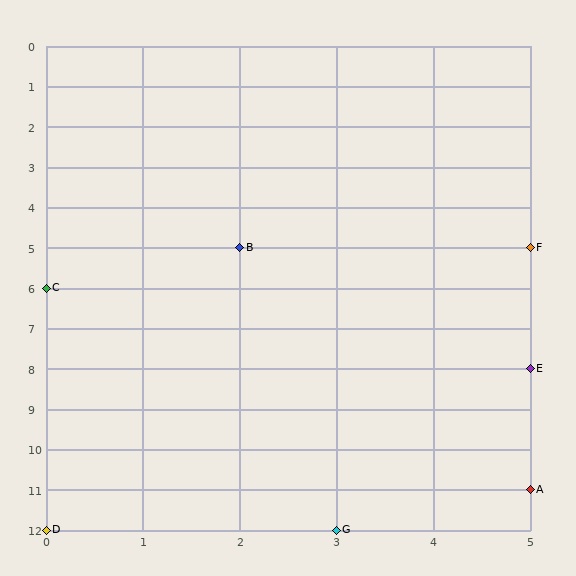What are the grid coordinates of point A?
Point A is at grid coordinates (5, 11).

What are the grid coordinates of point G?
Point G is at grid coordinates (3, 12).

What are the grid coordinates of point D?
Point D is at grid coordinates (0, 12).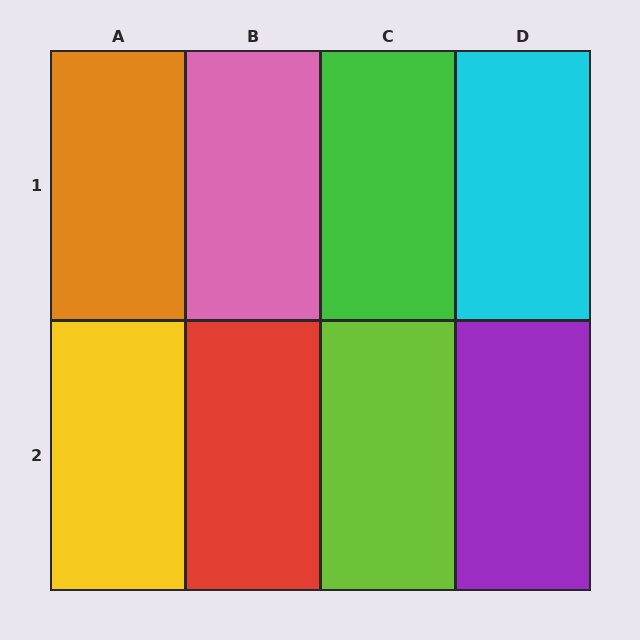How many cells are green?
1 cell is green.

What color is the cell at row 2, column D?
Purple.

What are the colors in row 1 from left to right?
Orange, pink, green, cyan.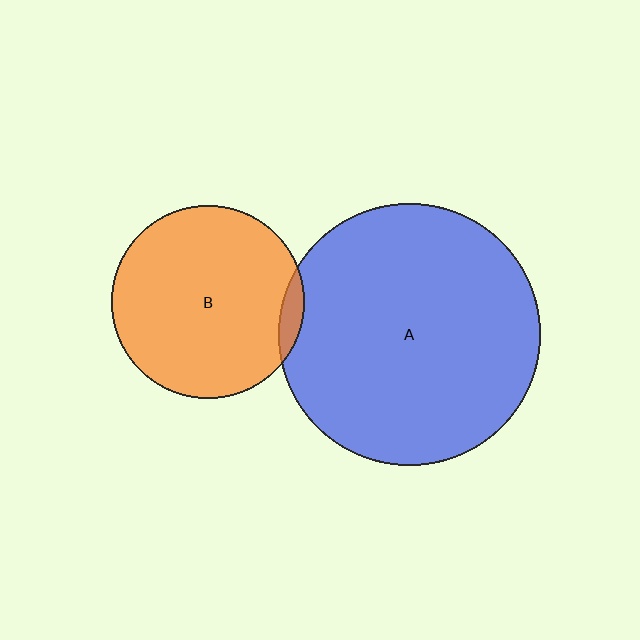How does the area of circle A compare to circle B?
Approximately 1.8 times.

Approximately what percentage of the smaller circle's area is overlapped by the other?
Approximately 5%.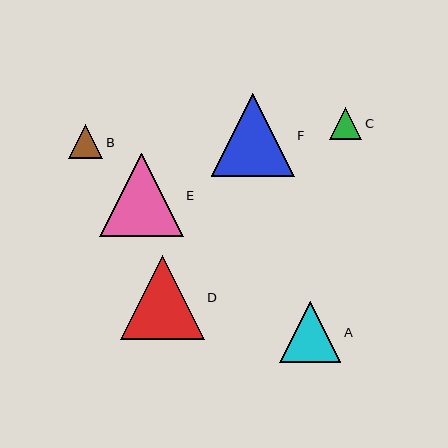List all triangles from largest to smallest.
From largest to smallest: D, E, F, A, B, C.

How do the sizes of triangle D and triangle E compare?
Triangle D and triangle E are approximately the same size.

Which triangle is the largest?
Triangle D is the largest with a size of approximately 84 pixels.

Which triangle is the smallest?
Triangle C is the smallest with a size of approximately 33 pixels.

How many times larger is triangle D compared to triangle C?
Triangle D is approximately 2.6 times the size of triangle C.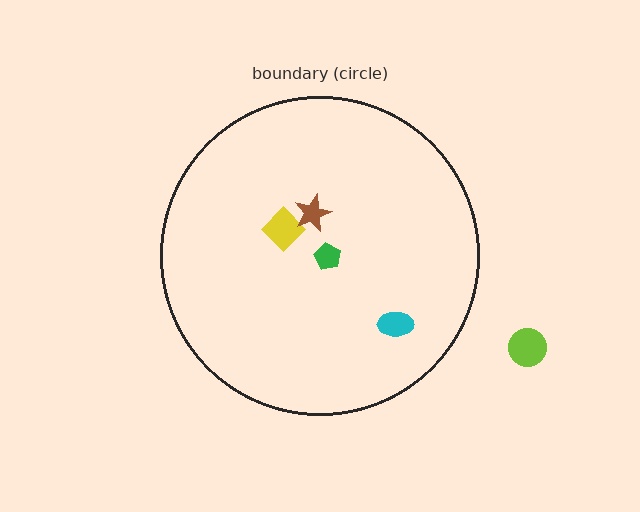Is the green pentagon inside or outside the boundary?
Inside.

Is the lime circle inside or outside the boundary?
Outside.